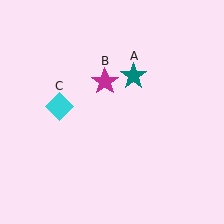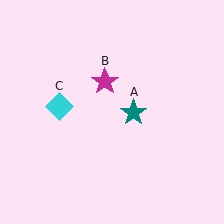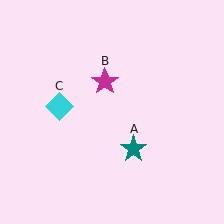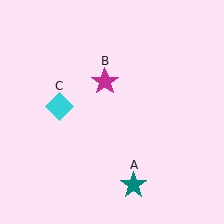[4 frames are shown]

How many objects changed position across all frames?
1 object changed position: teal star (object A).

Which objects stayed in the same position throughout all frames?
Magenta star (object B) and cyan diamond (object C) remained stationary.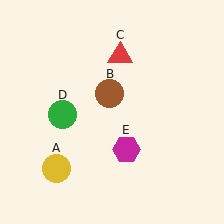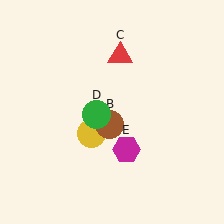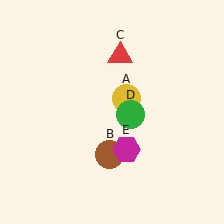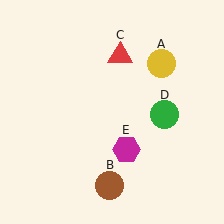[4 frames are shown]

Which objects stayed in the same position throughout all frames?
Red triangle (object C) and magenta hexagon (object E) remained stationary.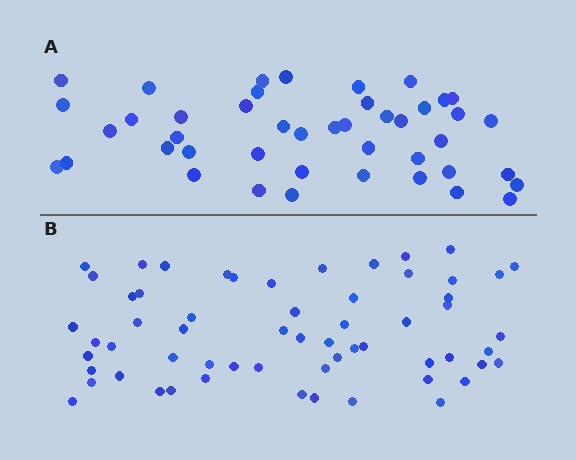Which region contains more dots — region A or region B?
Region B (the bottom region) has more dots.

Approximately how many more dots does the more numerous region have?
Region B has approximately 15 more dots than region A.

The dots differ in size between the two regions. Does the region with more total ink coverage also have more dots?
No. Region A has more total ink coverage because its dots are larger, but region B actually contains more individual dots. Total area can be misleading — the number of items is what matters here.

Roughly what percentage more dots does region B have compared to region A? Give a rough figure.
About 35% more.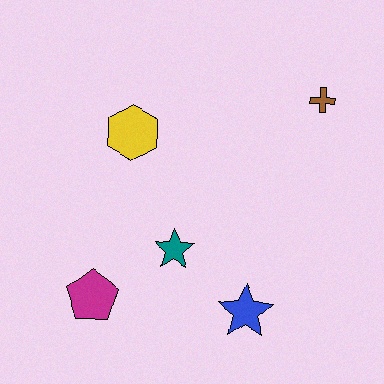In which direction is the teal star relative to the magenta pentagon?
The teal star is to the right of the magenta pentagon.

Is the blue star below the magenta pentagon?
Yes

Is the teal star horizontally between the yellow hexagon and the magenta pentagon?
No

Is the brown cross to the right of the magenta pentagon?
Yes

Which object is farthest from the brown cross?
The magenta pentagon is farthest from the brown cross.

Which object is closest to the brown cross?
The yellow hexagon is closest to the brown cross.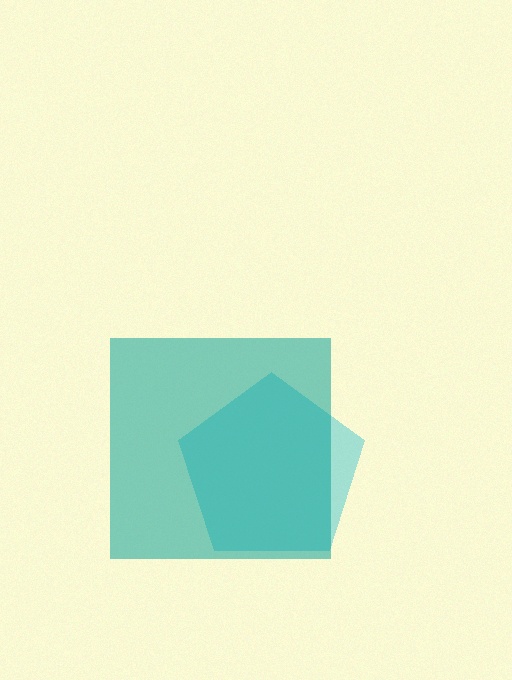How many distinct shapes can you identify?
There are 2 distinct shapes: a cyan pentagon, a teal square.